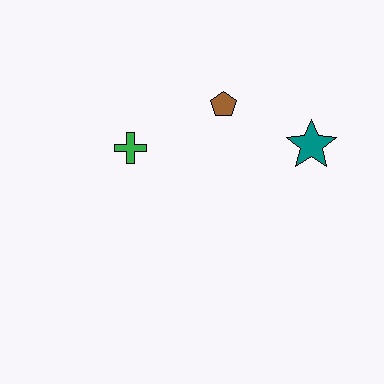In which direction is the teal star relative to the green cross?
The teal star is to the right of the green cross.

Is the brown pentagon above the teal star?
Yes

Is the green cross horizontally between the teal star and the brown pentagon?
No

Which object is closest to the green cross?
The brown pentagon is closest to the green cross.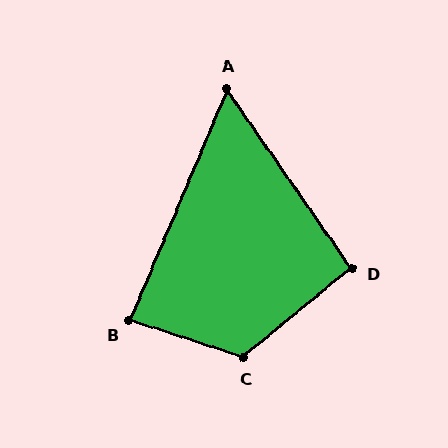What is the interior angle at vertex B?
Approximately 85 degrees (approximately right).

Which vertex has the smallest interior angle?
A, at approximately 58 degrees.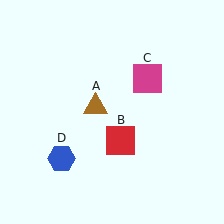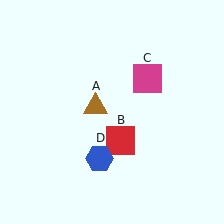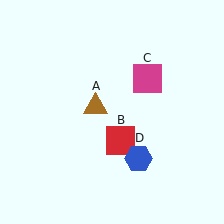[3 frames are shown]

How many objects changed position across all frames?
1 object changed position: blue hexagon (object D).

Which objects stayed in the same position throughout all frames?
Brown triangle (object A) and red square (object B) and magenta square (object C) remained stationary.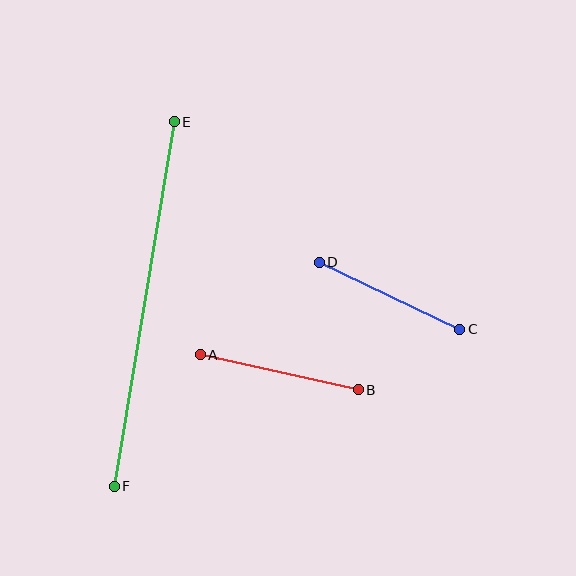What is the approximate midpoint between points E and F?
The midpoint is at approximately (144, 304) pixels.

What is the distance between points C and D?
The distance is approximately 156 pixels.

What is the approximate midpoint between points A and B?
The midpoint is at approximately (279, 372) pixels.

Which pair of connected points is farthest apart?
Points E and F are farthest apart.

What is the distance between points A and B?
The distance is approximately 162 pixels.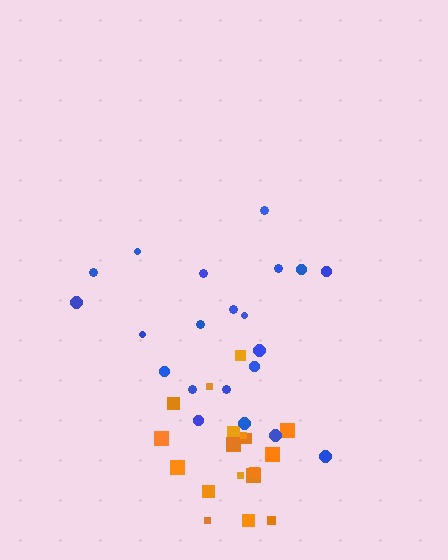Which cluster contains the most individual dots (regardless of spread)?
Blue (21).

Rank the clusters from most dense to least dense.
orange, blue.